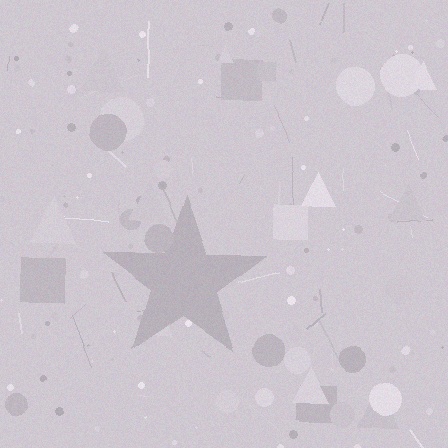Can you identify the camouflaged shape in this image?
The camouflaged shape is a star.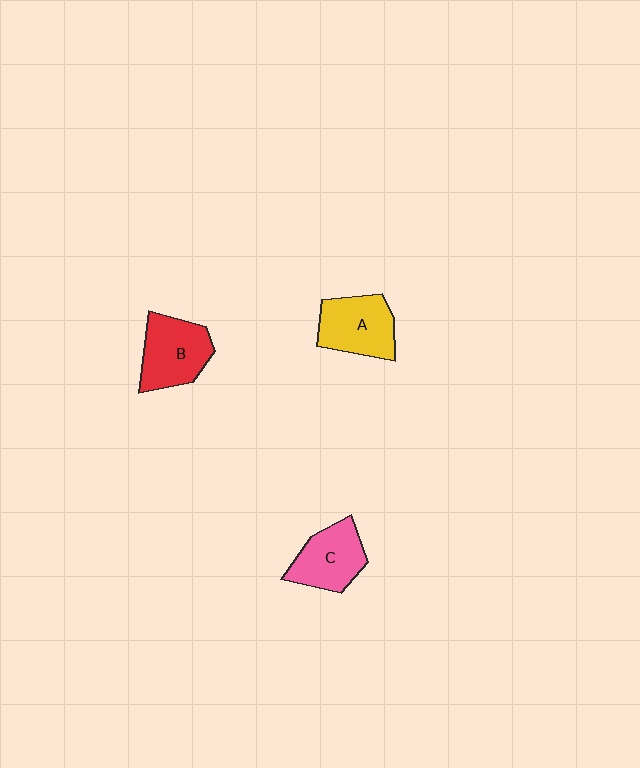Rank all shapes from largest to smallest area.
From largest to smallest: B (red), A (yellow), C (pink).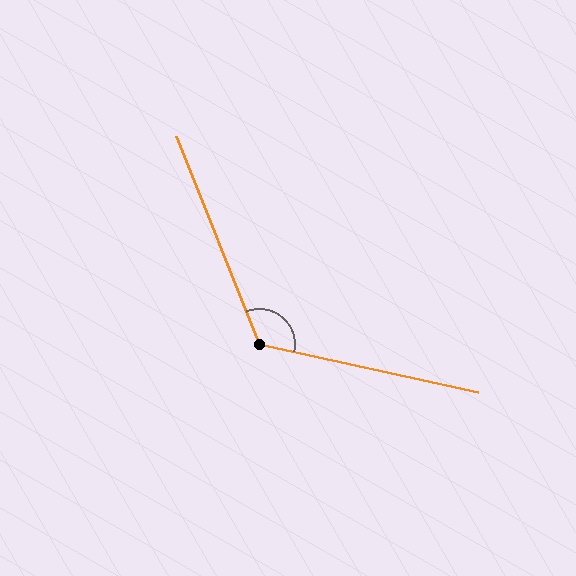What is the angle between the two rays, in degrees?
Approximately 124 degrees.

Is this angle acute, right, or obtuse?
It is obtuse.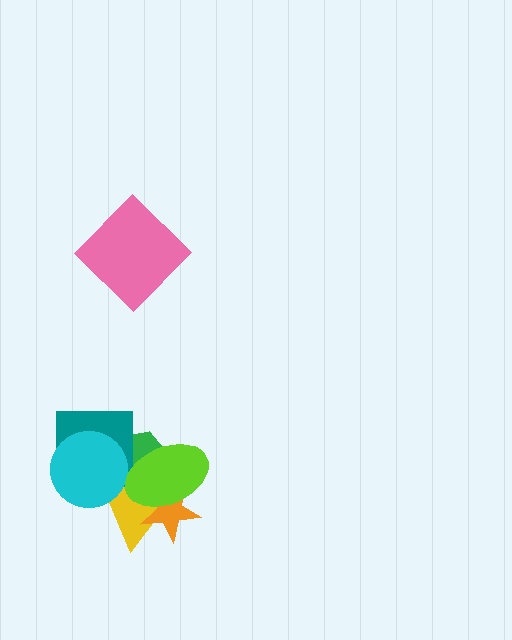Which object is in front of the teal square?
The cyan circle is in front of the teal square.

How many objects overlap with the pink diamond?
0 objects overlap with the pink diamond.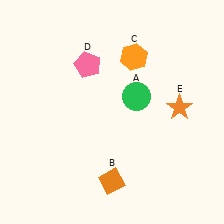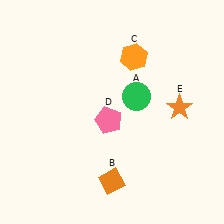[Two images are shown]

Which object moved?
The pink pentagon (D) moved down.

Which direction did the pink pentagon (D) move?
The pink pentagon (D) moved down.